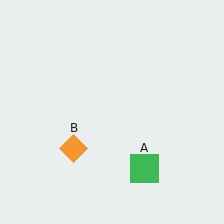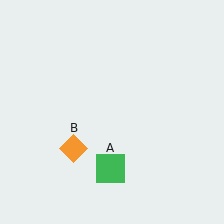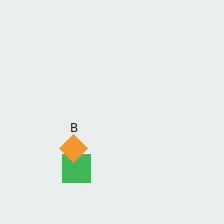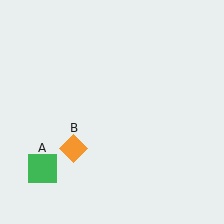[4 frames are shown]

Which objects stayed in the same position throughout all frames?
Orange diamond (object B) remained stationary.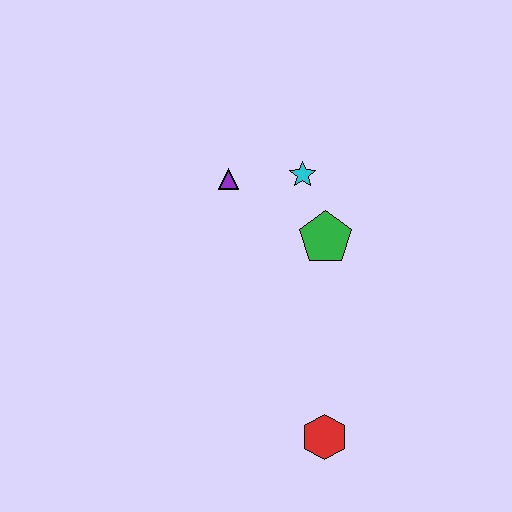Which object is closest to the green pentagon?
The cyan star is closest to the green pentagon.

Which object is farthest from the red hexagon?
The purple triangle is farthest from the red hexagon.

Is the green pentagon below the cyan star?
Yes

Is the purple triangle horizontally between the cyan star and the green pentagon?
No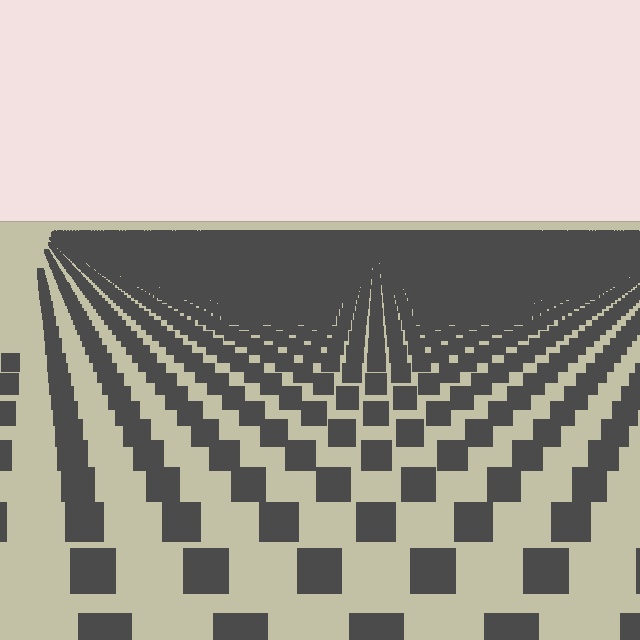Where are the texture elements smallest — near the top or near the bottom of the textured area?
Near the top.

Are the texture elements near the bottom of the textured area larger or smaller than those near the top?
Larger. Near the bottom, elements are closer to the viewer and appear at a bigger on-screen size.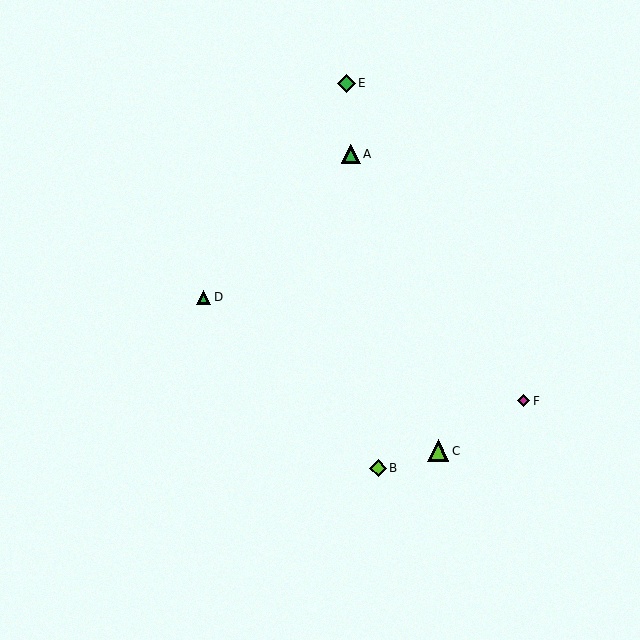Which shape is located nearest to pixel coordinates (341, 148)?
The green triangle (labeled A) at (351, 154) is nearest to that location.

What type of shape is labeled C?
Shape C is a lime triangle.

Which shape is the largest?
The lime triangle (labeled C) is the largest.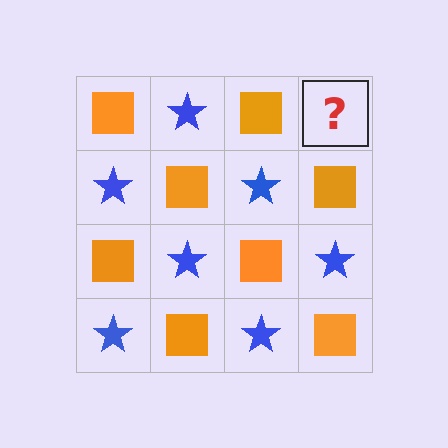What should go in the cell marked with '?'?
The missing cell should contain a blue star.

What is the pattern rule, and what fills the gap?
The rule is that it alternates orange square and blue star in a checkerboard pattern. The gap should be filled with a blue star.